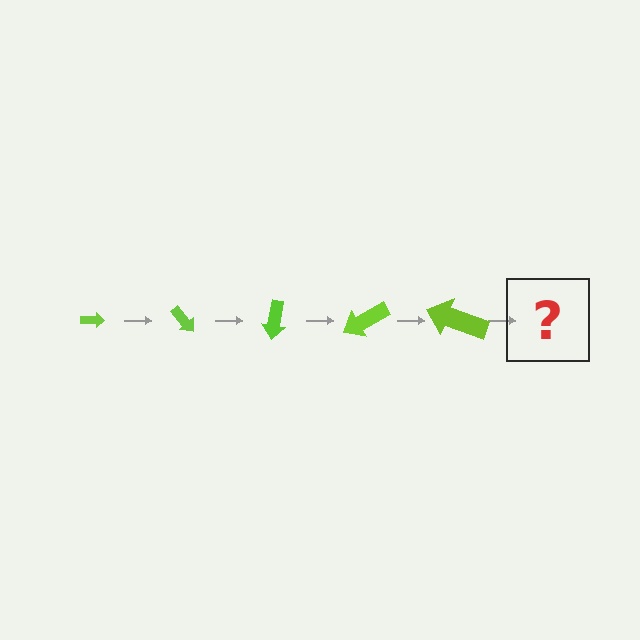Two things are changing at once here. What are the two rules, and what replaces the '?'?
The two rules are that the arrow grows larger each step and it rotates 50 degrees each step. The '?' should be an arrow, larger than the previous one and rotated 250 degrees from the start.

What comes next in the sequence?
The next element should be an arrow, larger than the previous one and rotated 250 degrees from the start.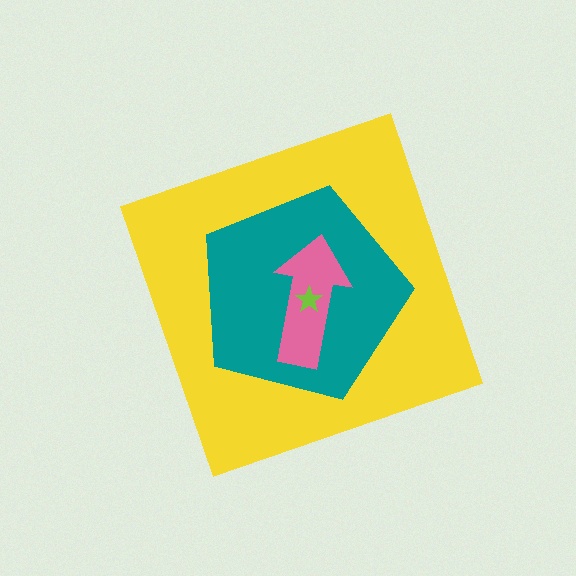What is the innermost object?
The lime star.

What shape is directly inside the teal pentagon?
The pink arrow.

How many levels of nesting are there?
4.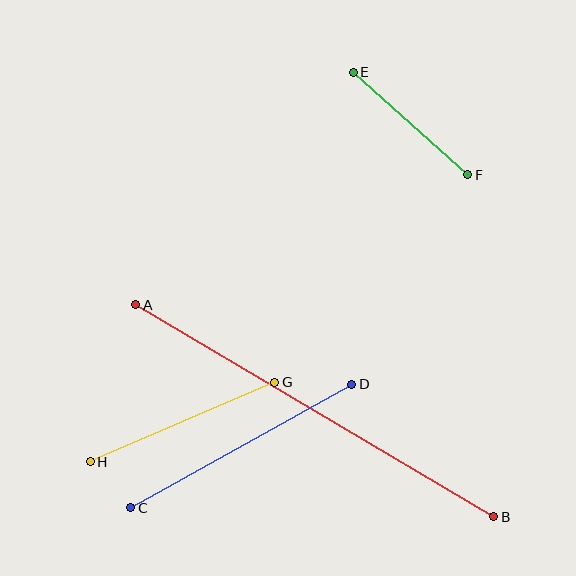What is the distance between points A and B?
The distance is approximately 416 pixels.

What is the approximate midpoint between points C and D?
The midpoint is at approximately (241, 446) pixels.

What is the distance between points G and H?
The distance is approximately 201 pixels.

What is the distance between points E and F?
The distance is approximately 154 pixels.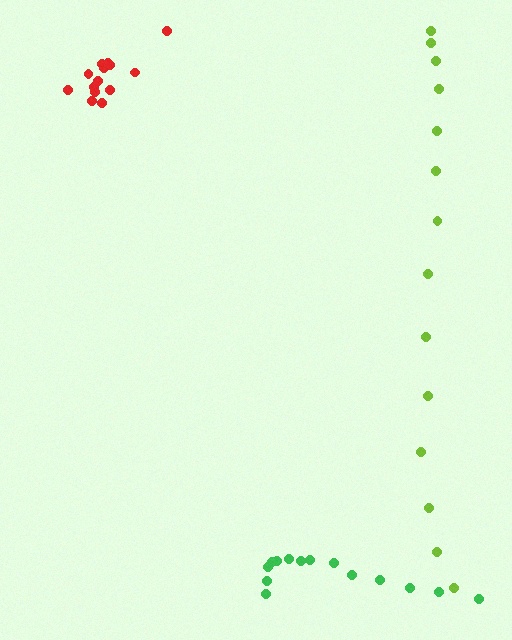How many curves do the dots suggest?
There are 3 distinct paths.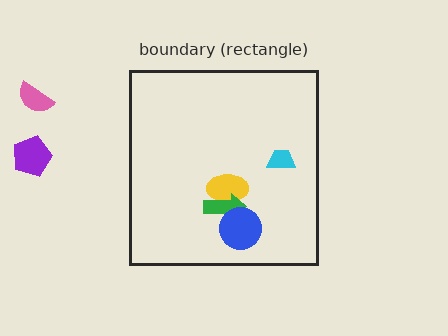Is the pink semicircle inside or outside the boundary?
Outside.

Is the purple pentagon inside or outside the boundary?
Outside.